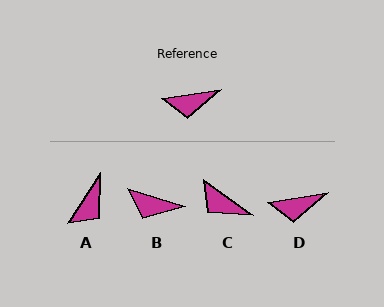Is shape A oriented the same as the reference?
No, it is off by about 48 degrees.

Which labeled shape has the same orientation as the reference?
D.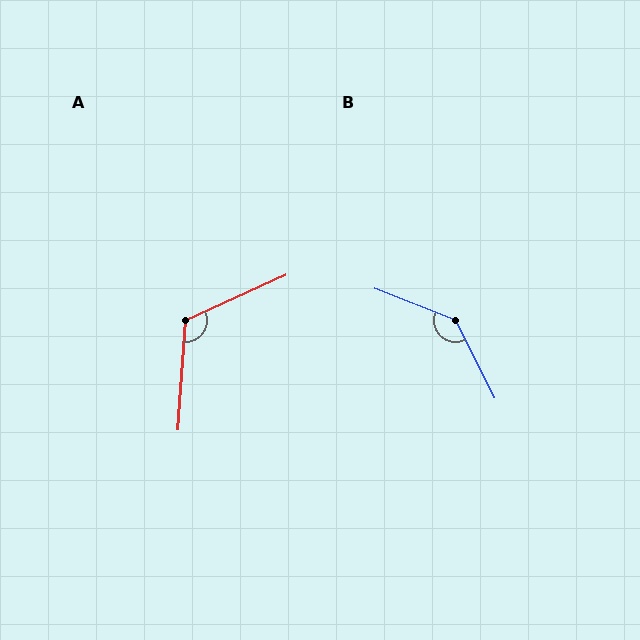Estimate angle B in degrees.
Approximately 137 degrees.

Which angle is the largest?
B, at approximately 137 degrees.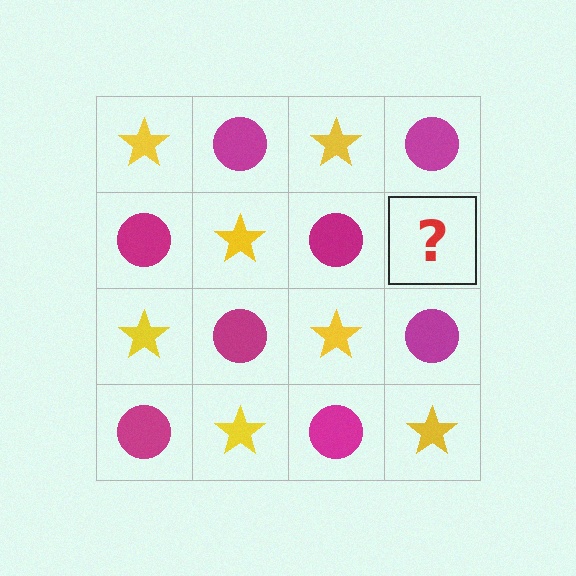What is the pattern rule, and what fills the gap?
The rule is that it alternates yellow star and magenta circle in a checkerboard pattern. The gap should be filled with a yellow star.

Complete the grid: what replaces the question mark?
The question mark should be replaced with a yellow star.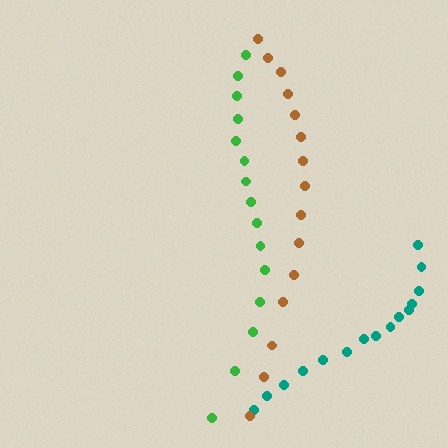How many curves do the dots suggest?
There are 3 distinct paths.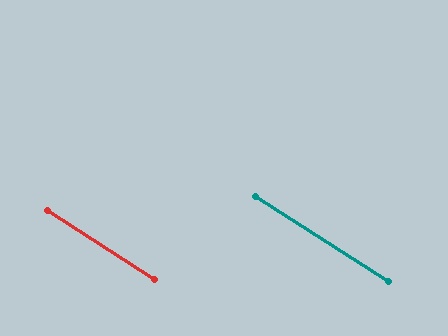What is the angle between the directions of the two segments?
Approximately 1 degree.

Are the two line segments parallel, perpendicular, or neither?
Parallel — their directions differ by only 0.5°.